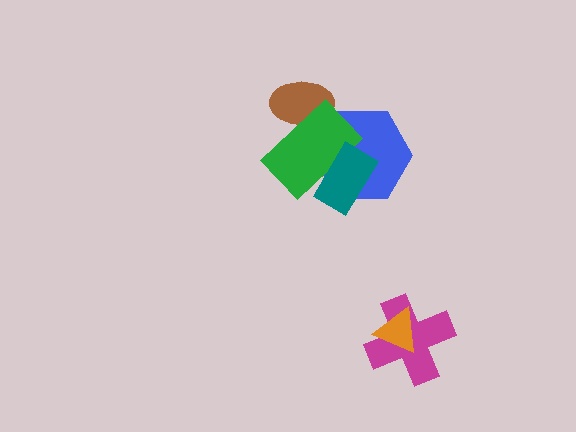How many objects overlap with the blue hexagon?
2 objects overlap with the blue hexagon.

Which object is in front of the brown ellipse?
The green rectangle is in front of the brown ellipse.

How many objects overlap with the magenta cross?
1 object overlaps with the magenta cross.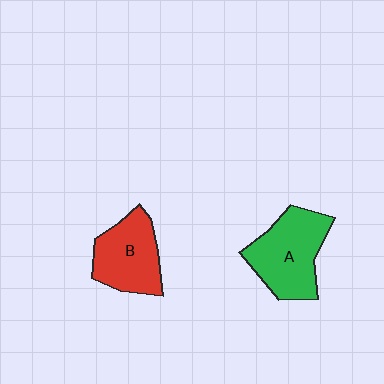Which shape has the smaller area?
Shape B (red).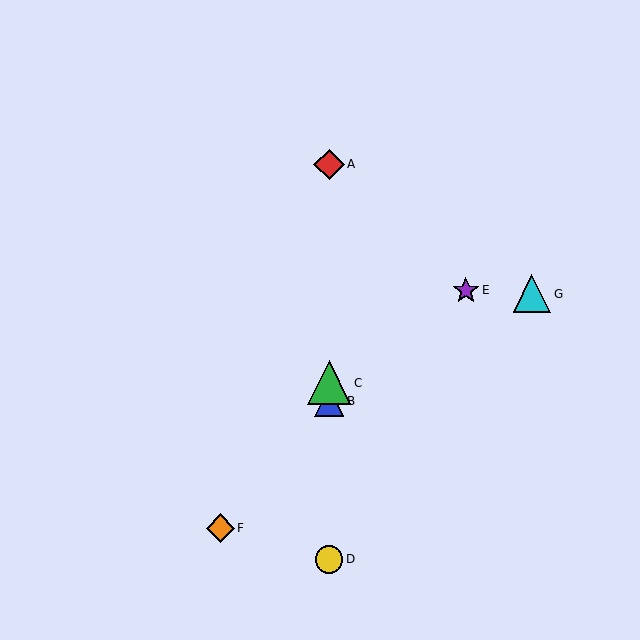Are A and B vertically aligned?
Yes, both are at x≈329.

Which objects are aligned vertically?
Objects A, B, C, D are aligned vertically.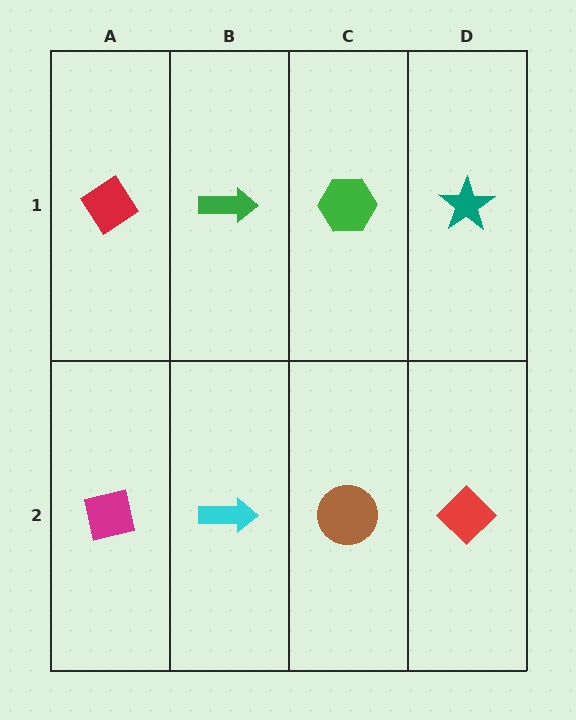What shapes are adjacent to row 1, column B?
A cyan arrow (row 2, column B), a red diamond (row 1, column A), a green hexagon (row 1, column C).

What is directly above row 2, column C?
A green hexagon.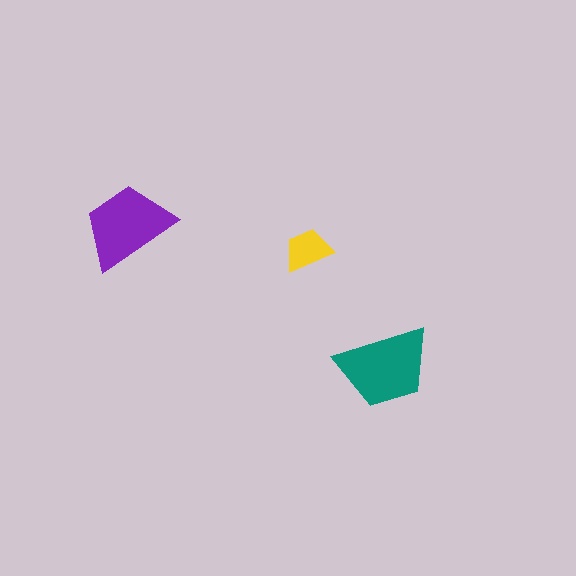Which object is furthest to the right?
The teal trapezoid is rightmost.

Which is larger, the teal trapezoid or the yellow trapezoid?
The teal one.